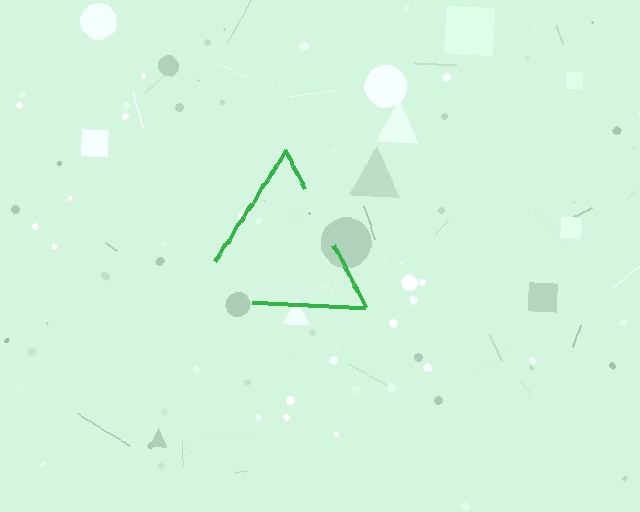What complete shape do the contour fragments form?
The contour fragments form a triangle.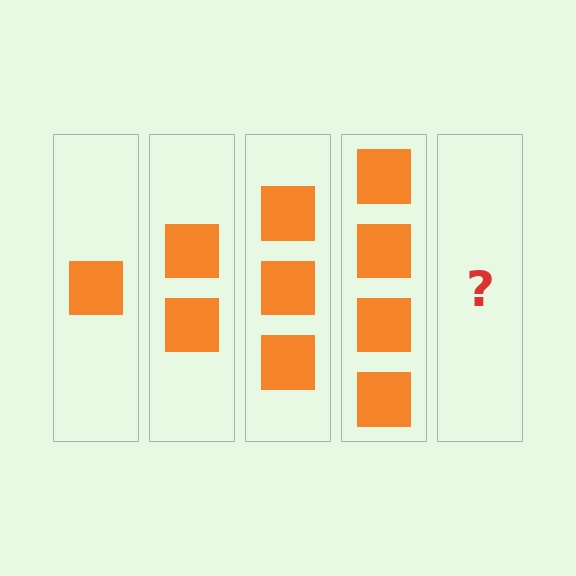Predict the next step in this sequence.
The next step is 5 squares.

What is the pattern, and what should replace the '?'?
The pattern is that each step adds one more square. The '?' should be 5 squares.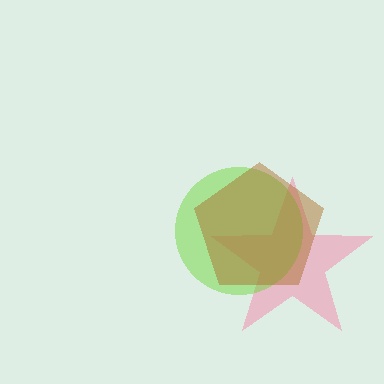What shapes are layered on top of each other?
The layered shapes are: a pink star, a lime circle, a brown pentagon.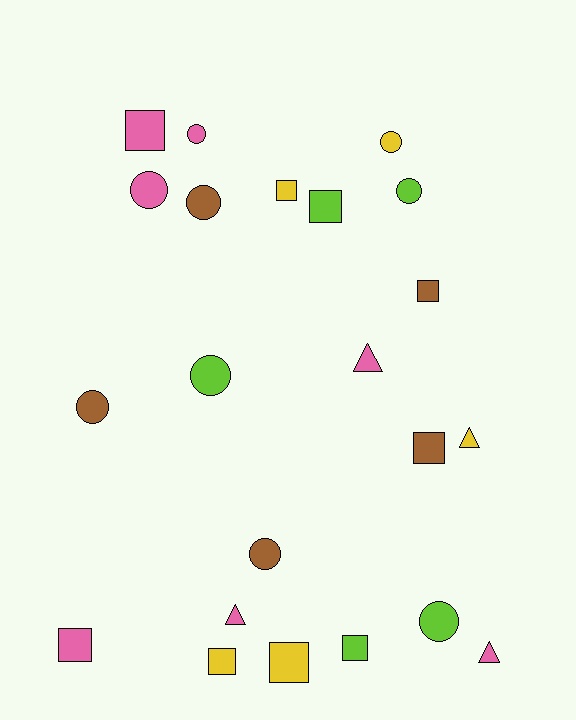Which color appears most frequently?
Pink, with 7 objects.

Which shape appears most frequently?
Circle, with 9 objects.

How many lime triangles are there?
There are no lime triangles.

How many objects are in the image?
There are 22 objects.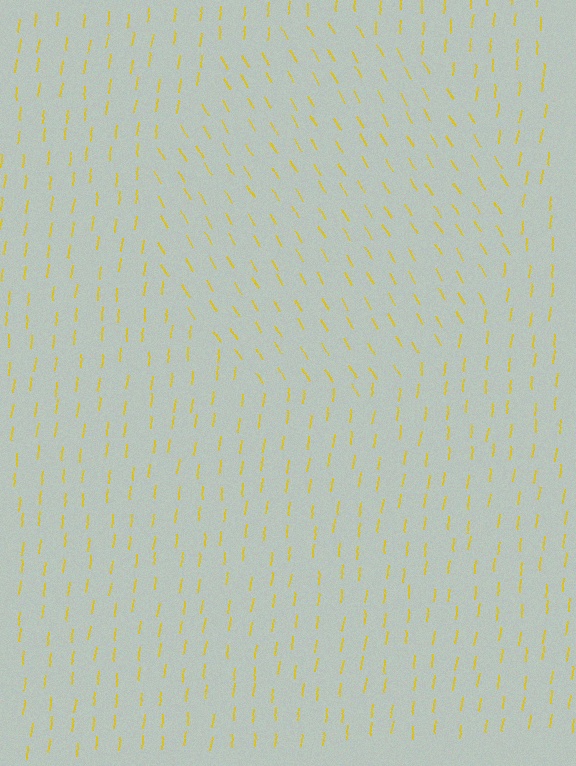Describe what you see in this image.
The image is filled with small yellow line segments. A circle region in the image has lines oriented differently from the surrounding lines, creating a visible texture boundary.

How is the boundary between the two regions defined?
The boundary is defined purely by a change in line orientation (approximately 37 degrees difference). All lines are the same color and thickness.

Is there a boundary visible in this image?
Yes, there is a texture boundary formed by a change in line orientation.